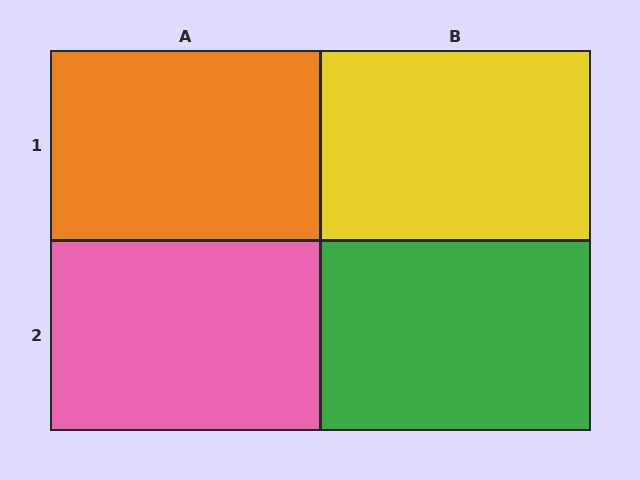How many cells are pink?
1 cell is pink.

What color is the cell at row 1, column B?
Yellow.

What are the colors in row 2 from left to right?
Pink, green.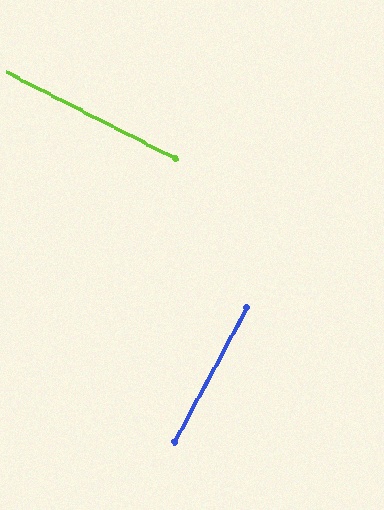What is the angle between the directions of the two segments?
Approximately 89 degrees.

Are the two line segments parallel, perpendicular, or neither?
Perpendicular — they meet at approximately 89°.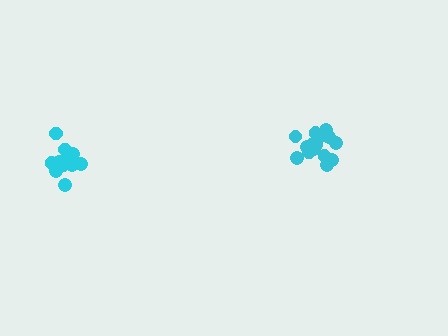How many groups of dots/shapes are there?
There are 2 groups.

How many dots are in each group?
Group 1: 16 dots, Group 2: 13 dots (29 total).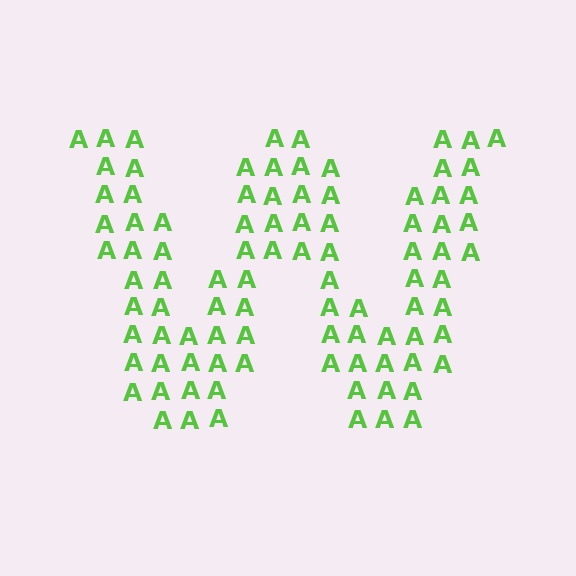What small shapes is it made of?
It is made of small letter A's.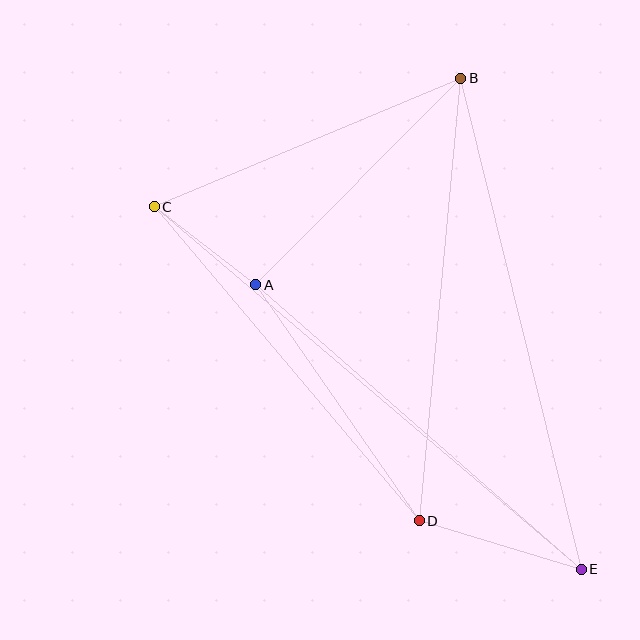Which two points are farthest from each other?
Points C and E are farthest from each other.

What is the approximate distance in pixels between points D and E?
The distance between D and E is approximately 169 pixels.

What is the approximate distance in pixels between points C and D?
The distance between C and D is approximately 411 pixels.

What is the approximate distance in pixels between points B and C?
The distance between B and C is approximately 332 pixels.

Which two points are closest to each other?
Points A and C are closest to each other.